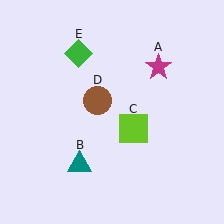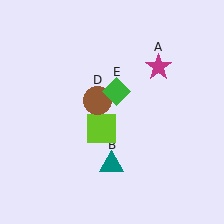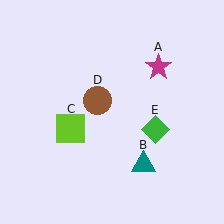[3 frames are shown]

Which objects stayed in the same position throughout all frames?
Magenta star (object A) and brown circle (object D) remained stationary.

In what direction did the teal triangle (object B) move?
The teal triangle (object B) moved right.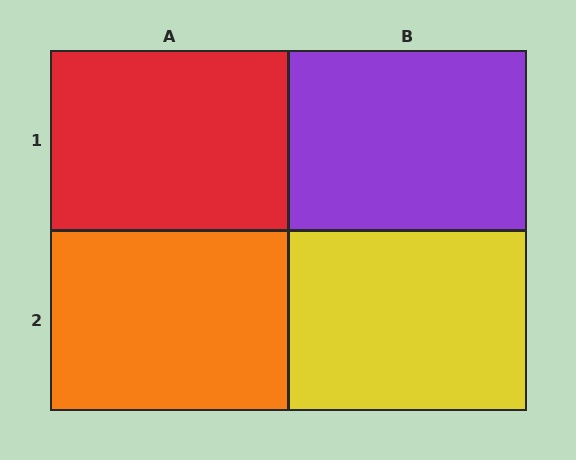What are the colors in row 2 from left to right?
Orange, yellow.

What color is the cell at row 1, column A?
Red.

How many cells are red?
1 cell is red.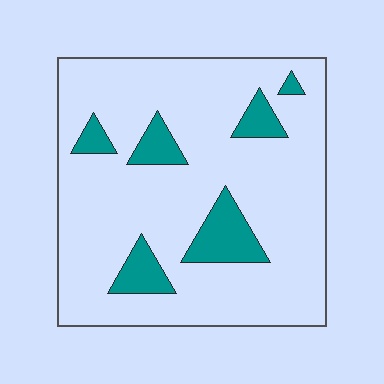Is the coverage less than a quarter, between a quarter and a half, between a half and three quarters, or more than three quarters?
Less than a quarter.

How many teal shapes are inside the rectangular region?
6.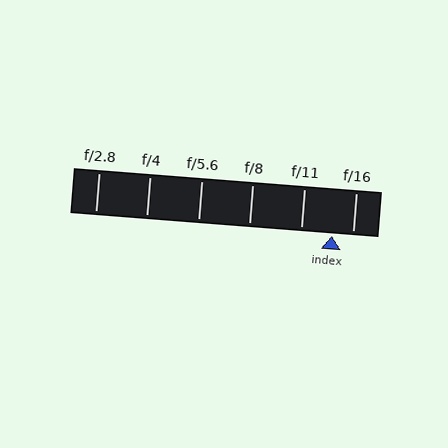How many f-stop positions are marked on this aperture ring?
There are 6 f-stop positions marked.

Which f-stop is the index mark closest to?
The index mark is closest to f/16.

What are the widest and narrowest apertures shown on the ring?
The widest aperture shown is f/2.8 and the narrowest is f/16.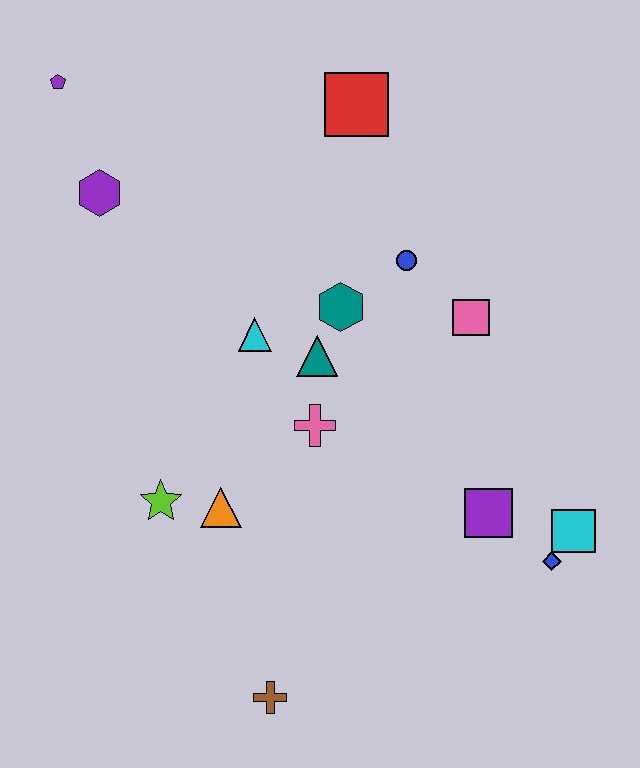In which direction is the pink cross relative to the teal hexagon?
The pink cross is below the teal hexagon.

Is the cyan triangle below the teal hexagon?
Yes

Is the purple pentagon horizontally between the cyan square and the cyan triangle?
No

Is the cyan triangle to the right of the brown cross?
No